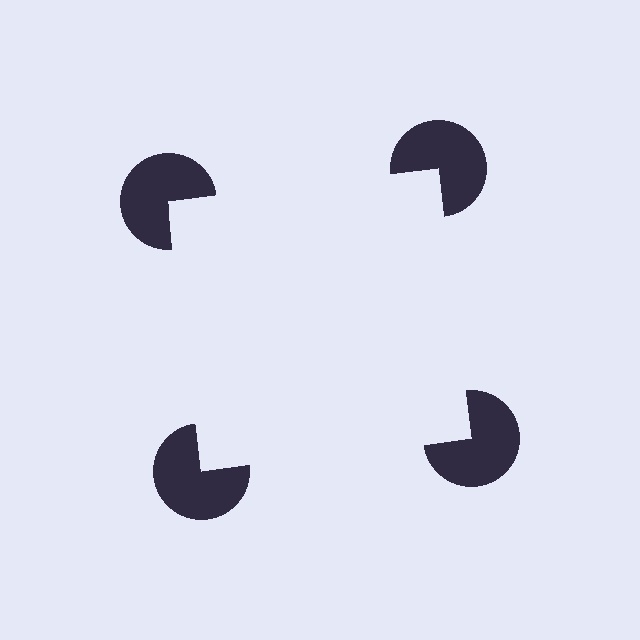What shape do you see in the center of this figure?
An illusory square — its edges are inferred from the aligned wedge cuts in the pac-man discs, not physically drawn.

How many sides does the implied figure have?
4 sides.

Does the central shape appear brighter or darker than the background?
It typically appears slightly brighter than the background, even though no actual brightness change is drawn.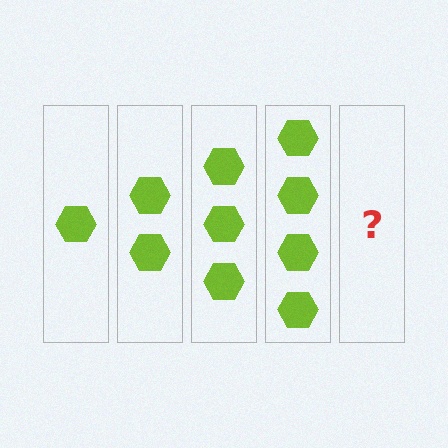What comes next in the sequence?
The next element should be 5 hexagons.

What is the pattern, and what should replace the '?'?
The pattern is that each step adds one more hexagon. The '?' should be 5 hexagons.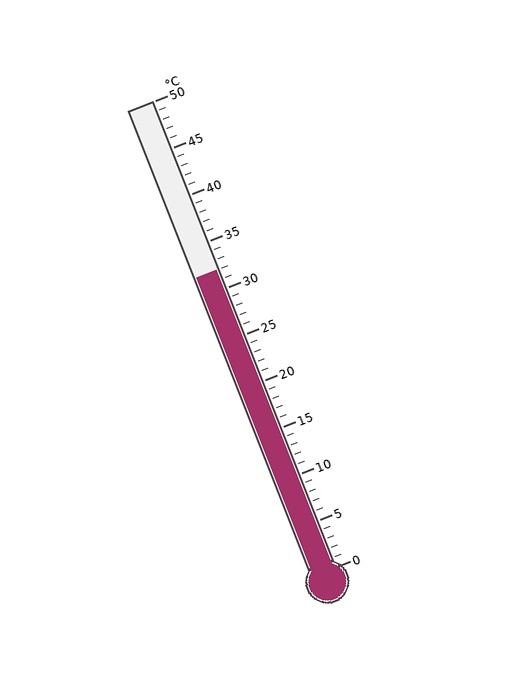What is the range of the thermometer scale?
The thermometer scale ranges from 0°C to 50°C.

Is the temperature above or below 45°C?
The temperature is below 45°C.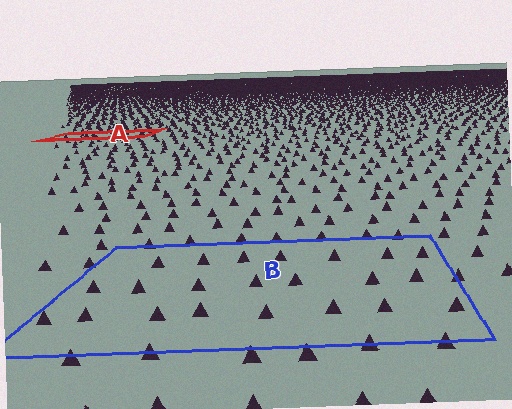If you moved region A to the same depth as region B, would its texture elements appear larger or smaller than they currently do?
They would appear larger. At a closer depth, the same texture elements are projected at a bigger on-screen size.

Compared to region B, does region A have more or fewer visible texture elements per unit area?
Region A has more texture elements per unit area — they are packed more densely because it is farther away.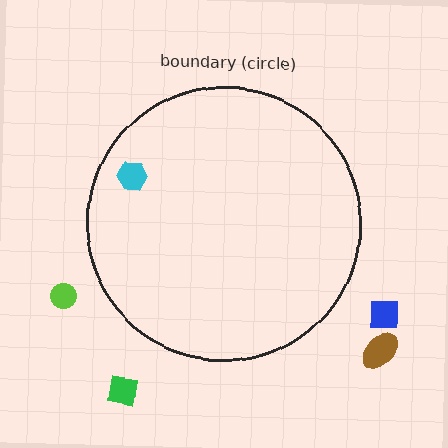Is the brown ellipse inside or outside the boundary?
Outside.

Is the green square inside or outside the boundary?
Outside.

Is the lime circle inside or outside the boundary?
Outside.